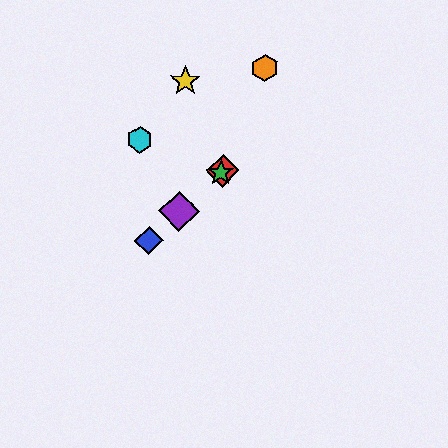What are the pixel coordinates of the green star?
The green star is at (221, 173).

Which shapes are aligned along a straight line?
The red diamond, the blue diamond, the green star, the purple diamond are aligned along a straight line.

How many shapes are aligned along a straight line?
4 shapes (the red diamond, the blue diamond, the green star, the purple diamond) are aligned along a straight line.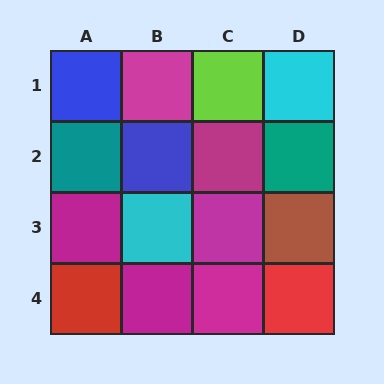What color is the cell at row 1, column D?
Cyan.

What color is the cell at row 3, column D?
Brown.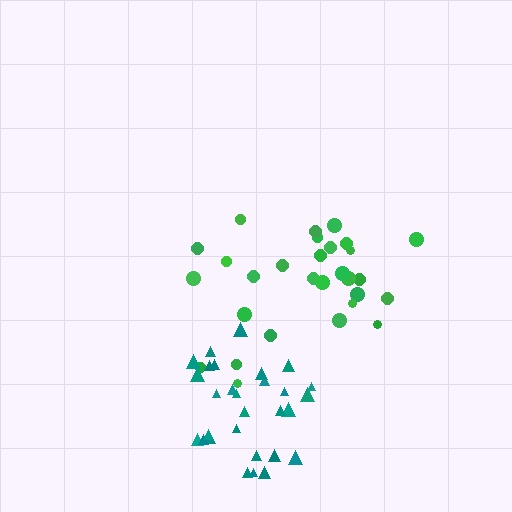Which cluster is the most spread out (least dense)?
Green.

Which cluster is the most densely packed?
Teal.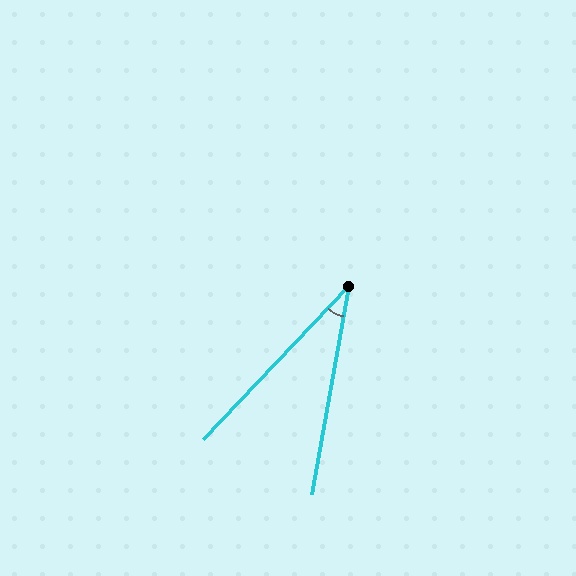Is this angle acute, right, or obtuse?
It is acute.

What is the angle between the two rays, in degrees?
Approximately 33 degrees.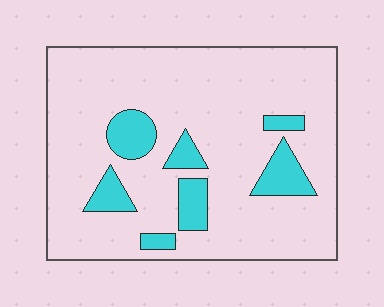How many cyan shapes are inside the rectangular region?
7.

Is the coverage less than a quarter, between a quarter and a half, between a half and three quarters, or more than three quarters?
Less than a quarter.